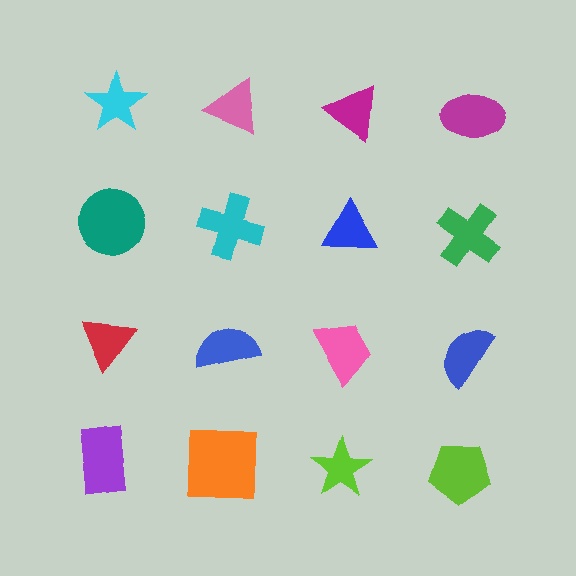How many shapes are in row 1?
4 shapes.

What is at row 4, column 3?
A lime star.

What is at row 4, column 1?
A purple rectangle.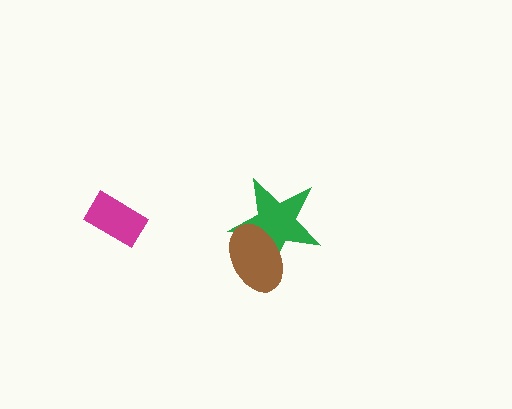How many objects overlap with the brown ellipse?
1 object overlaps with the brown ellipse.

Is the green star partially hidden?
Yes, it is partially covered by another shape.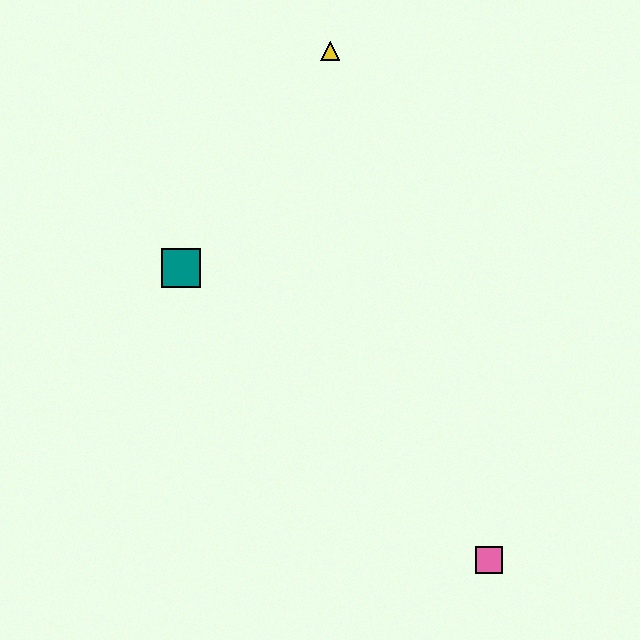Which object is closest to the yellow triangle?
The teal square is closest to the yellow triangle.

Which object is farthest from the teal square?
The pink square is farthest from the teal square.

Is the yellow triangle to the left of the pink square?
Yes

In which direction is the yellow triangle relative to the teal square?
The yellow triangle is above the teal square.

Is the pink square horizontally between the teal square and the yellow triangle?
No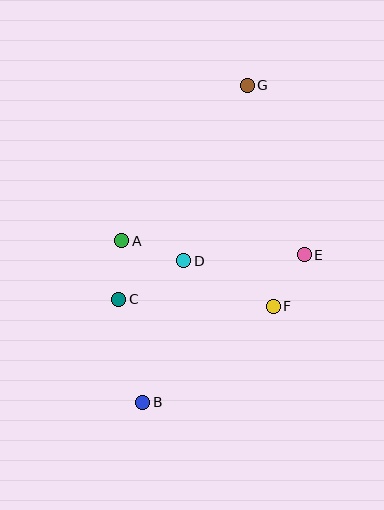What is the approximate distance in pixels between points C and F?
The distance between C and F is approximately 155 pixels.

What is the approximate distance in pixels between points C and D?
The distance between C and D is approximately 76 pixels.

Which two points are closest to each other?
Points A and C are closest to each other.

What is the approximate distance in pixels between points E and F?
The distance between E and F is approximately 60 pixels.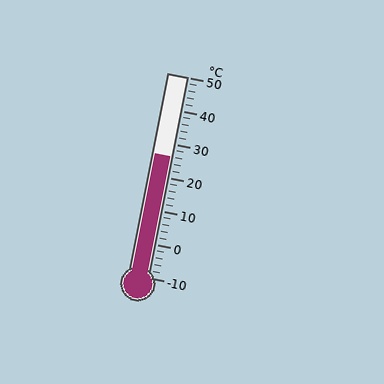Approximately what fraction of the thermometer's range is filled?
The thermometer is filled to approximately 60% of its range.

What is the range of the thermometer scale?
The thermometer scale ranges from -10°C to 50°C.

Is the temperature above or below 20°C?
The temperature is above 20°C.